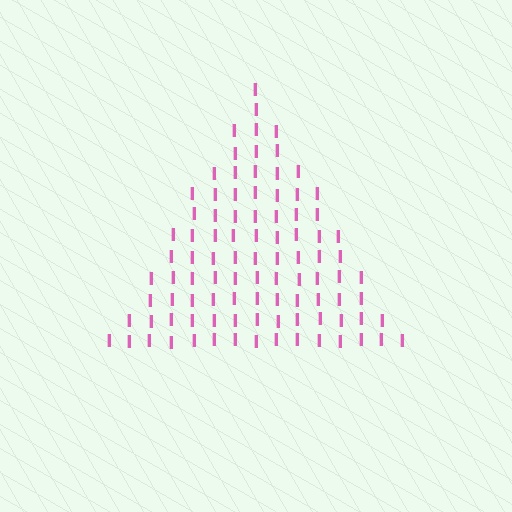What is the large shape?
The large shape is a triangle.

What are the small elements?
The small elements are letter I's.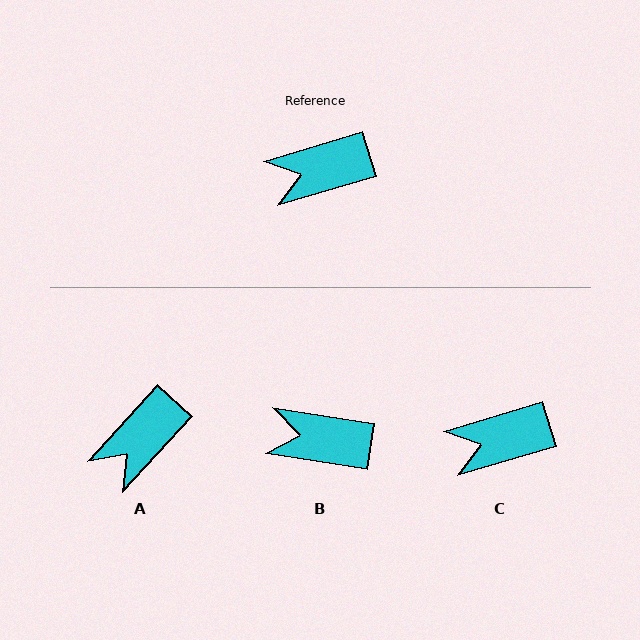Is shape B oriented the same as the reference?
No, it is off by about 25 degrees.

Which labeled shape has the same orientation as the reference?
C.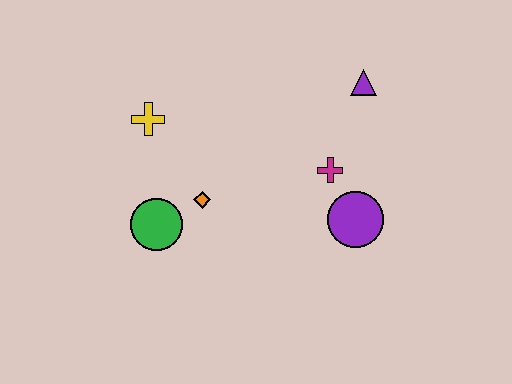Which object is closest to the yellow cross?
The orange diamond is closest to the yellow cross.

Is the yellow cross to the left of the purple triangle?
Yes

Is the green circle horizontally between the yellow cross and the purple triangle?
Yes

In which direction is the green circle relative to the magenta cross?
The green circle is to the left of the magenta cross.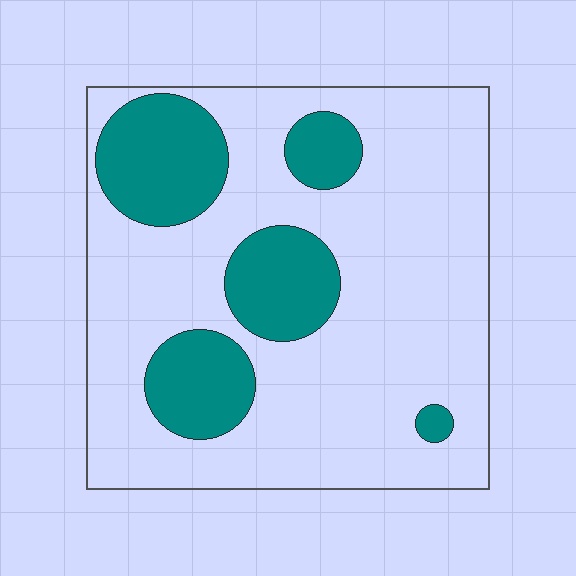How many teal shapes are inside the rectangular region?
5.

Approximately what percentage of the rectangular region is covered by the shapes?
Approximately 25%.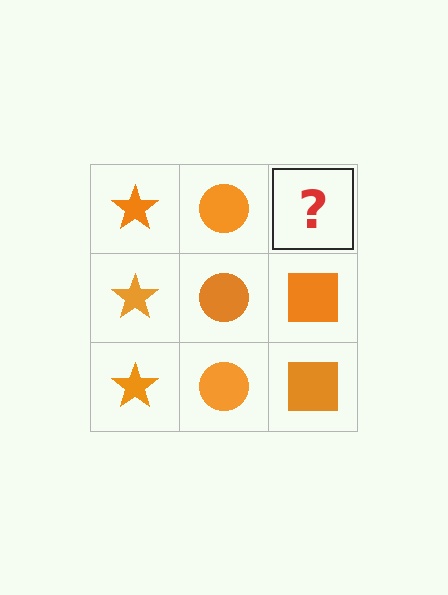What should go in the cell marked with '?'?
The missing cell should contain an orange square.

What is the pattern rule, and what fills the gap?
The rule is that each column has a consistent shape. The gap should be filled with an orange square.